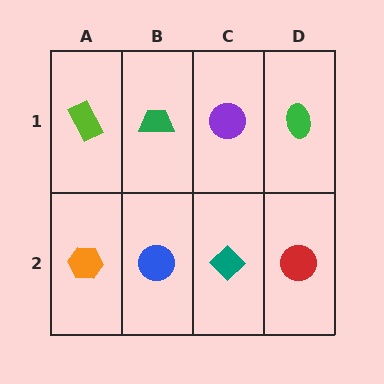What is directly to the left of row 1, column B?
A lime rectangle.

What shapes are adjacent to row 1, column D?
A red circle (row 2, column D), a purple circle (row 1, column C).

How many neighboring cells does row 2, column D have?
2.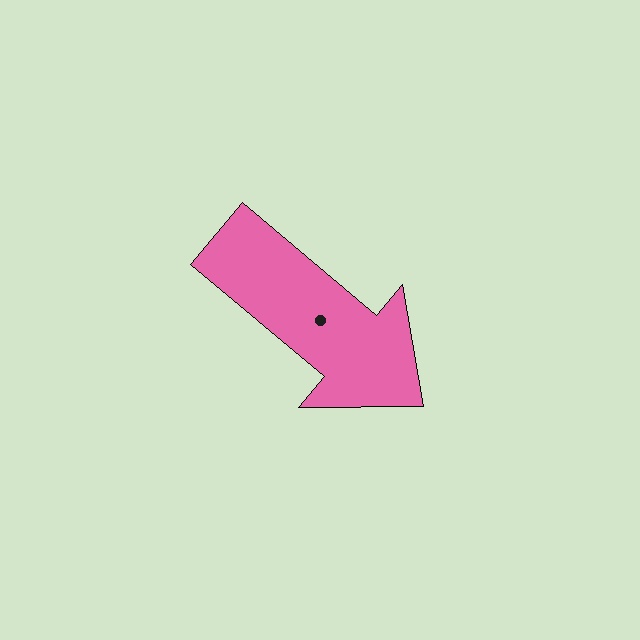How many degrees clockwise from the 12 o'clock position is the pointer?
Approximately 130 degrees.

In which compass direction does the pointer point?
Southeast.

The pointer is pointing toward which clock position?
Roughly 4 o'clock.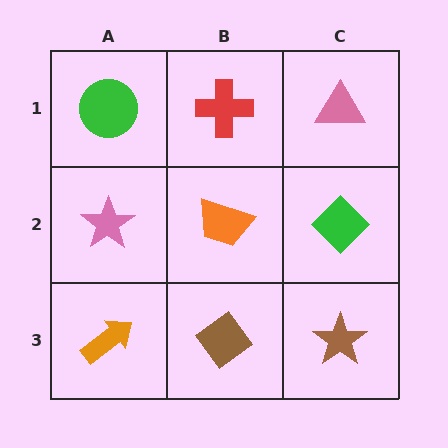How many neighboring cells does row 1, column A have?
2.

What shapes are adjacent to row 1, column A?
A pink star (row 2, column A), a red cross (row 1, column B).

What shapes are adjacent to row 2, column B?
A red cross (row 1, column B), a brown diamond (row 3, column B), a pink star (row 2, column A), a green diamond (row 2, column C).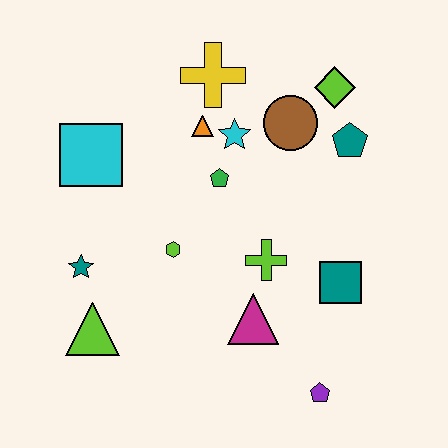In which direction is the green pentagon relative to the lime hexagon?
The green pentagon is above the lime hexagon.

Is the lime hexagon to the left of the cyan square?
No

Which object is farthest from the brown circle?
The lime triangle is farthest from the brown circle.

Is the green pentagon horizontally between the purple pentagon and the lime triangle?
Yes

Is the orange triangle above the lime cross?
Yes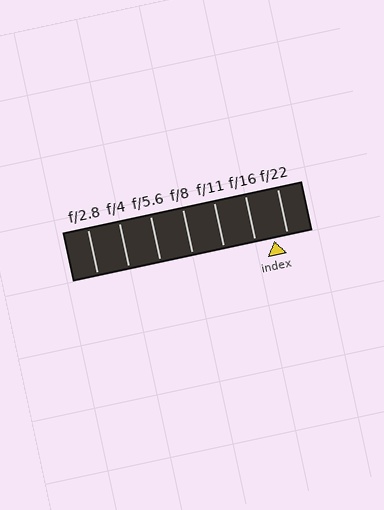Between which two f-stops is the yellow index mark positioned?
The index mark is between f/16 and f/22.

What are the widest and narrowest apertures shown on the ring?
The widest aperture shown is f/2.8 and the narrowest is f/22.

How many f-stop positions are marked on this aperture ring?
There are 7 f-stop positions marked.